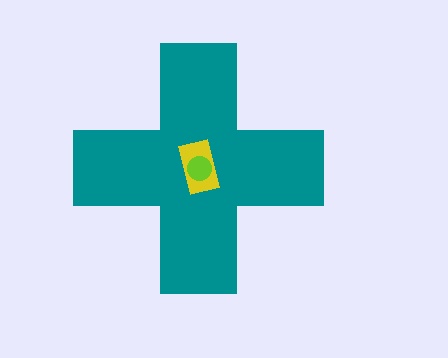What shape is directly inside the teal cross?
The yellow rectangle.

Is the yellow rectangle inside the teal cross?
Yes.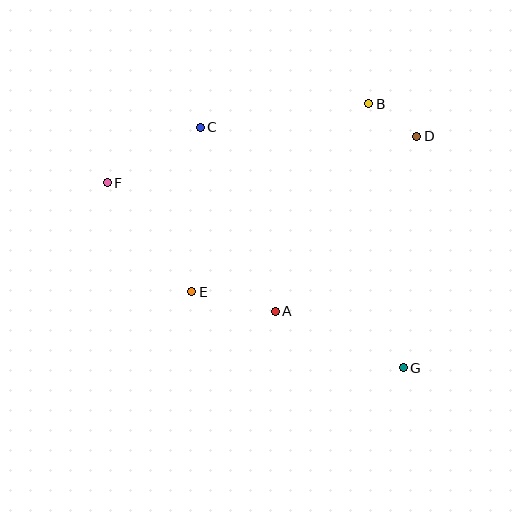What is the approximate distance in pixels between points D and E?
The distance between D and E is approximately 273 pixels.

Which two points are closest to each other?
Points B and D are closest to each other.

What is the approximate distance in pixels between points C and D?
The distance between C and D is approximately 217 pixels.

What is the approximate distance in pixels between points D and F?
The distance between D and F is approximately 313 pixels.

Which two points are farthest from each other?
Points F and G are farthest from each other.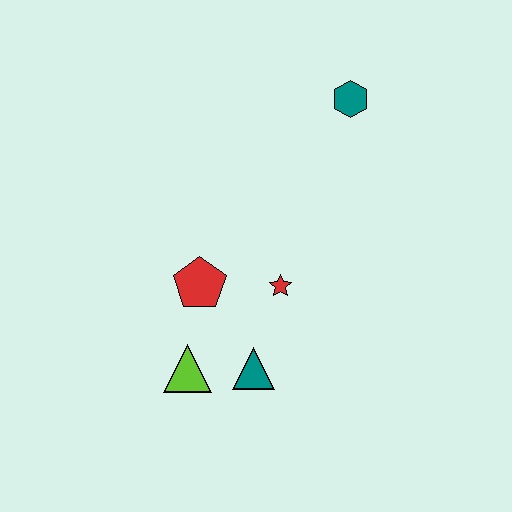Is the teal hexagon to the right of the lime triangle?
Yes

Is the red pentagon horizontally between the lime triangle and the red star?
Yes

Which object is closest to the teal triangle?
The lime triangle is closest to the teal triangle.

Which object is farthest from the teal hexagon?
The lime triangle is farthest from the teal hexagon.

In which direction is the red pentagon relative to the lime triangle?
The red pentagon is above the lime triangle.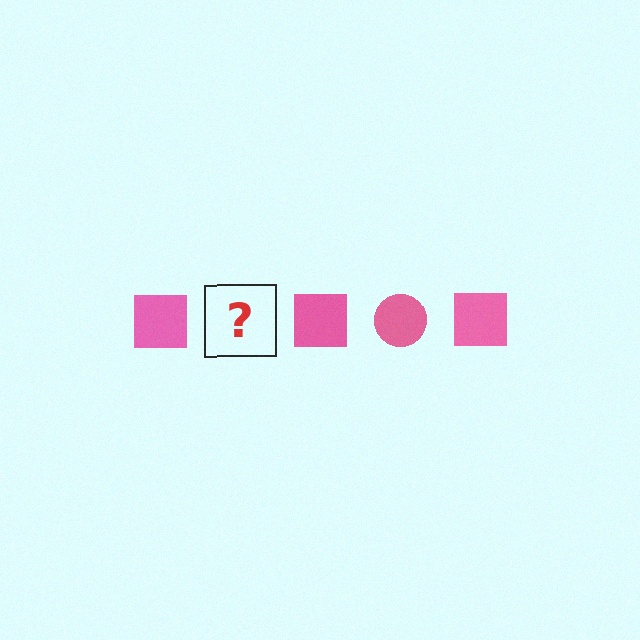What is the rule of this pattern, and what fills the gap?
The rule is that the pattern cycles through square, circle shapes in pink. The gap should be filled with a pink circle.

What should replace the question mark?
The question mark should be replaced with a pink circle.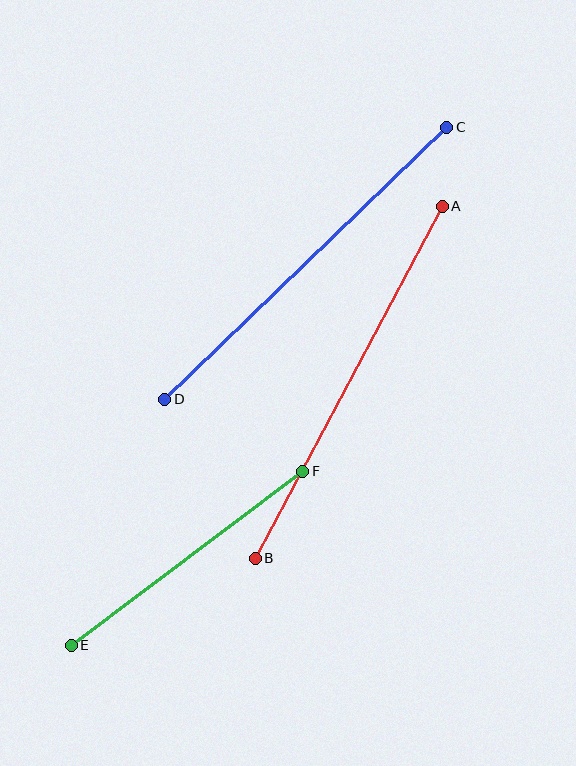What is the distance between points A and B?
The distance is approximately 399 pixels.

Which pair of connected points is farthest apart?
Points A and B are farthest apart.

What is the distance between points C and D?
The distance is approximately 392 pixels.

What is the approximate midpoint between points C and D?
The midpoint is at approximately (306, 263) pixels.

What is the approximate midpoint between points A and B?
The midpoint is at approximately (349, 382) pixels.